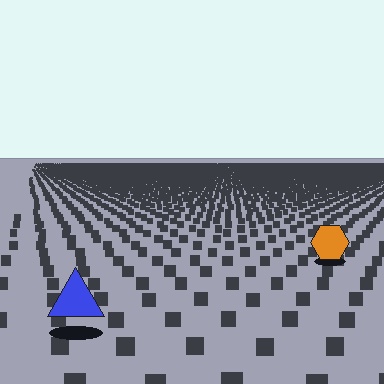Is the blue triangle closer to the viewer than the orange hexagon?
Yes. The blue triangle is closer — you can tell from the texture gradient: the ground texture is coarser near it.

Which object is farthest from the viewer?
The orange hexagon is farthest from the viewer. It appears smaller and the ground texture around it is denser.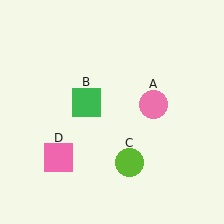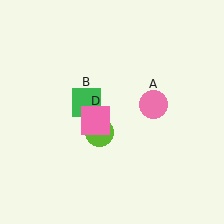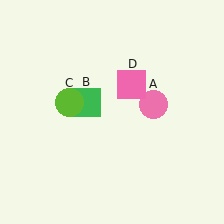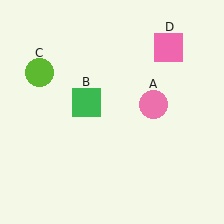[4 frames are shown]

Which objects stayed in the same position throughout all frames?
Pink circle (object A) and green square (object B) remained stationary.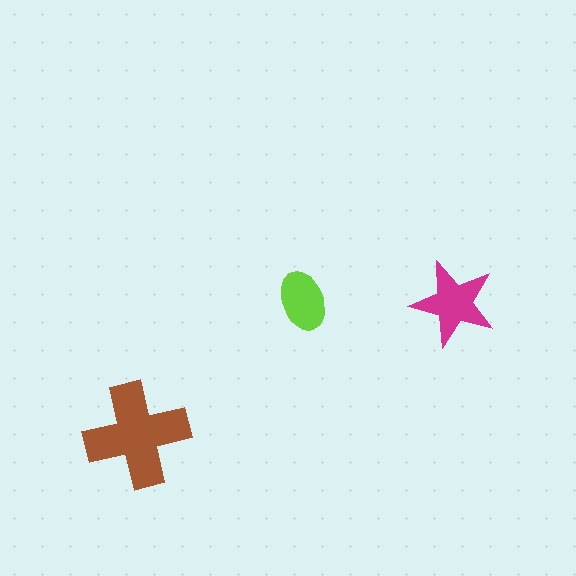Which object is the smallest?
The lime ellipse.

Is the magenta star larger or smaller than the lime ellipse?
Larger.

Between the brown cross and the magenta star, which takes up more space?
The brown cross.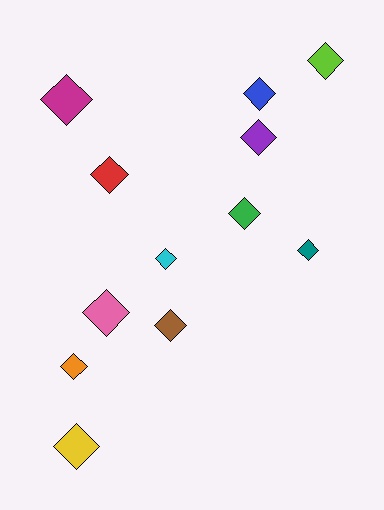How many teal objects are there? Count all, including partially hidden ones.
There is 1 teal object.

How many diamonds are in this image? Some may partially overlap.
There are 12 diamonds.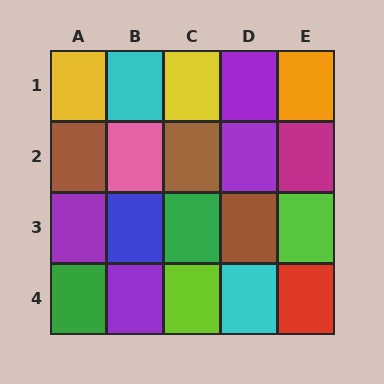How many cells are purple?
4 cells are purple.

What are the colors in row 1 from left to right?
Yellow, cyan, yellow, purple, orange.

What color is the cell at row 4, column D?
Cyan.